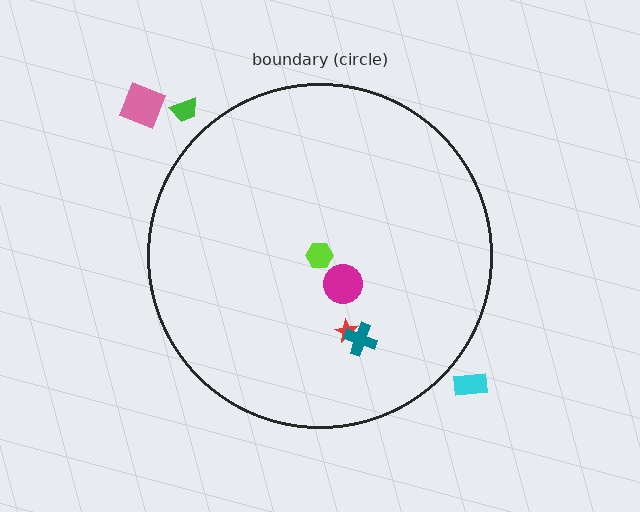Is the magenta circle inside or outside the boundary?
Inside.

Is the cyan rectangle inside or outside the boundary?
Outside.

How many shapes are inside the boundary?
4 inside, 3 outside.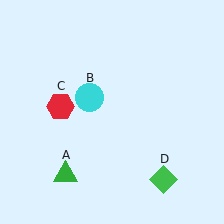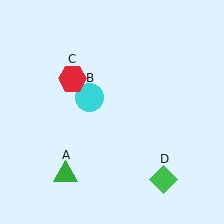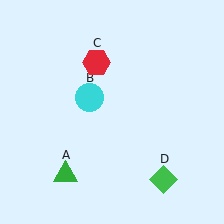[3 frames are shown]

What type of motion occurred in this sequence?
The red hexagon (object C) rotated clockwise around the center of the scene.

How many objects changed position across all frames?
1 object changed position: red hexagon (object C).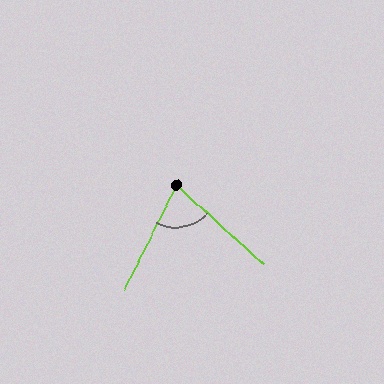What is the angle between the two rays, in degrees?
Approximately 74 degrees.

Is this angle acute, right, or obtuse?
It is acute.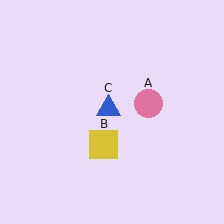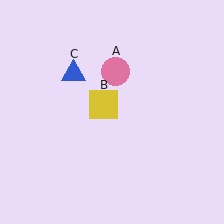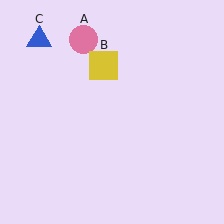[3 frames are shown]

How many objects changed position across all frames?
3 objects changed position: pink circle (object A), yellow square (object B), blue triangle (object C).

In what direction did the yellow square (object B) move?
The yellow square (object B) moved up.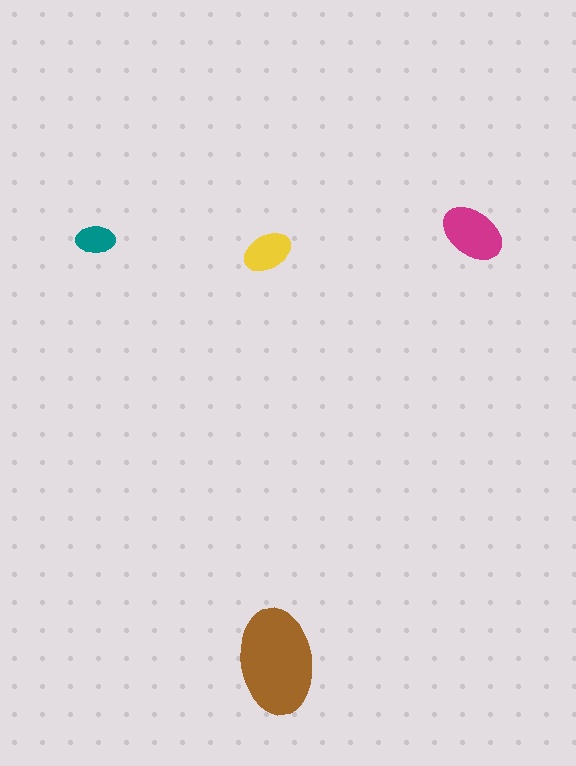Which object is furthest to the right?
The magenta ellipse is rightmost.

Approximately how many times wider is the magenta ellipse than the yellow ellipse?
About 1.5 times wider.